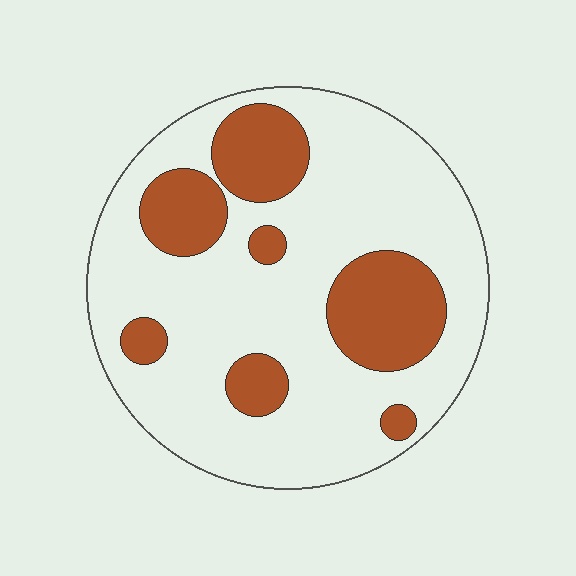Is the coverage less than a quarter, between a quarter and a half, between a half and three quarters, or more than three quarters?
Between a quarter and a half.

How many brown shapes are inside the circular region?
7.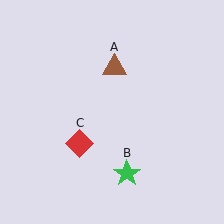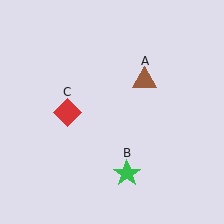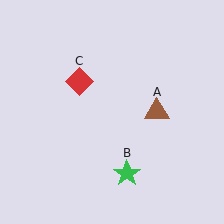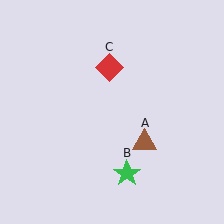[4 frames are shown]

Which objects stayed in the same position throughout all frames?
Green star (object B) remained stationary.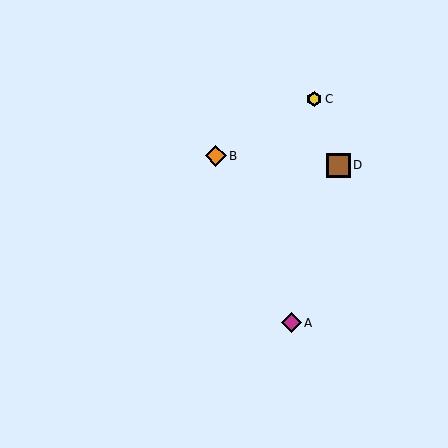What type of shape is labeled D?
Shape D is a brown square.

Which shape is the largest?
The brown square (labeled D) is the largest.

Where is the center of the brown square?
The center of the brown square is at (339, 165).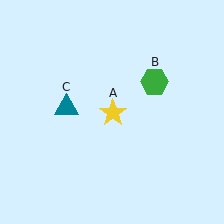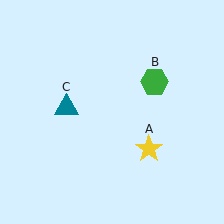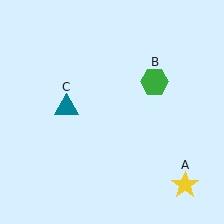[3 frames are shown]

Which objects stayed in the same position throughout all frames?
Green hexagon (object B) and teal triangle (object C) remained stationary.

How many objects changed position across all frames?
1 object changed position: yellow star (object A).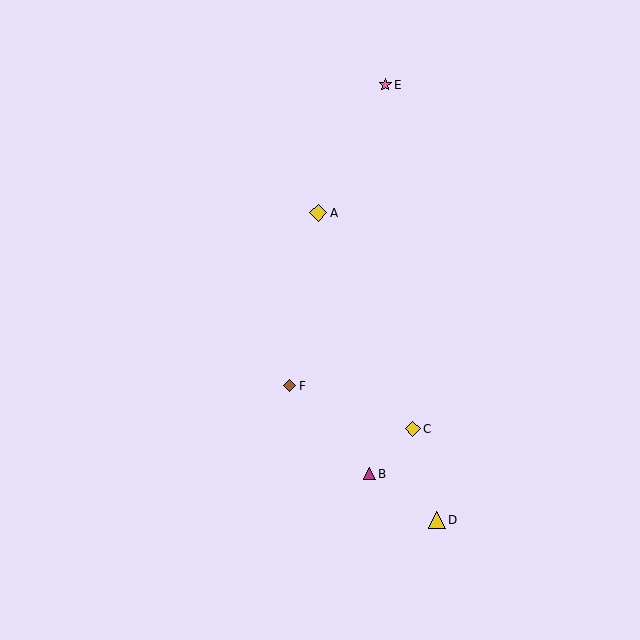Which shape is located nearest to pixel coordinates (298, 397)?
The brown diamond (labeled F) at (290, 386) is nearest to that location.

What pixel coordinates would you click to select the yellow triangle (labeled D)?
Click at (437, 520) to select the yellow triangle D.